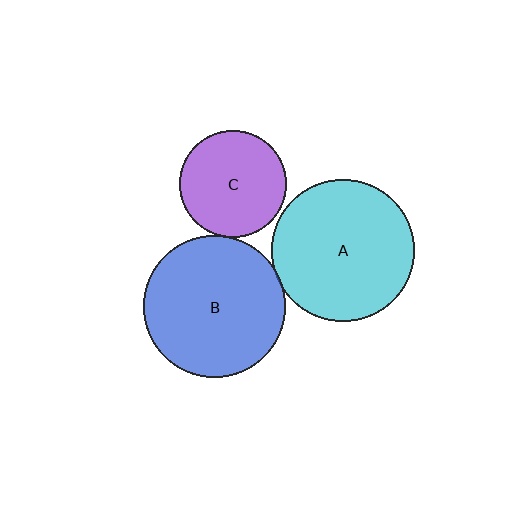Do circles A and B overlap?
Yes.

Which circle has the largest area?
Circle A (cyan).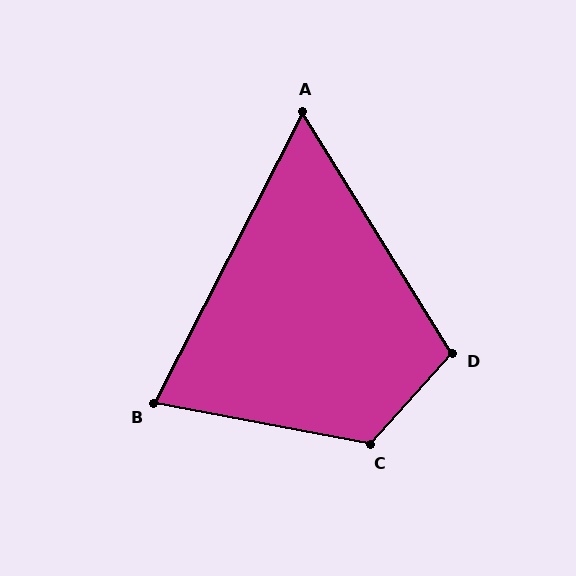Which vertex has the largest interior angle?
C, at approximately 121 degrees.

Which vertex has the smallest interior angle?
A, at approximately 59 degrees.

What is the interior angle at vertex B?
Approximately 74 degrees (acute).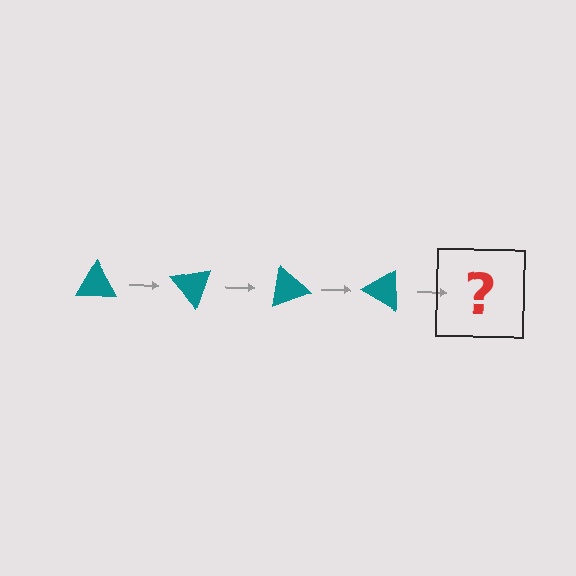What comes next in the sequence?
The next element should be a teal triangle rotated 200 degrees.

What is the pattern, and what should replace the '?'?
The pattern is that the triangle rotates 50 degrees each step. The '?' should be a teal triangle rotated 200 degrees.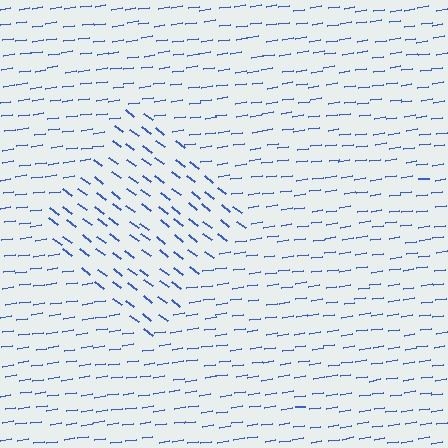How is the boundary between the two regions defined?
The boundary is defined purely by a change in line orientation (approximately 45 degrees difference). All lines are the same color and thickness.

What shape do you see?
I see a diamond.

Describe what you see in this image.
The image is filled with small blue line segments. A diamond region in the image has lines oriented differently from the surrounding lines, creating a visible texture boundary.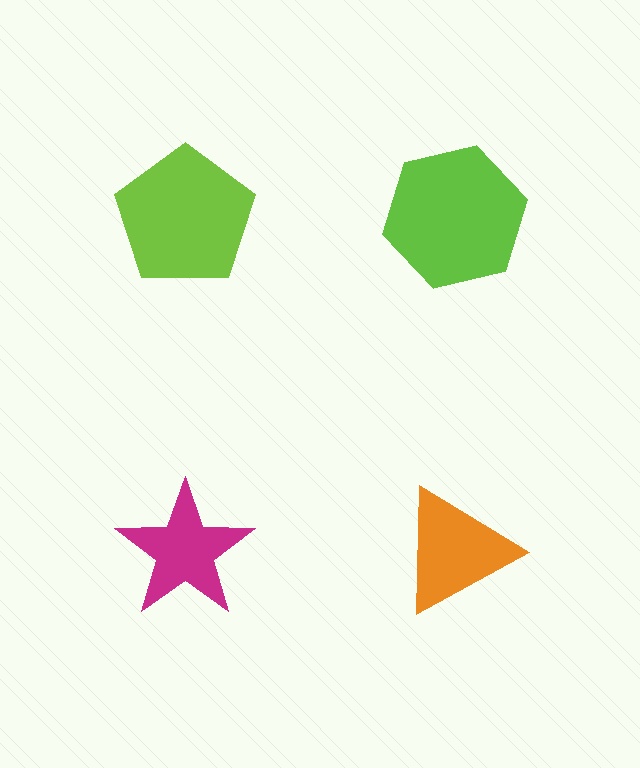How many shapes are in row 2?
2 shapes.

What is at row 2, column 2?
An orange triangle.